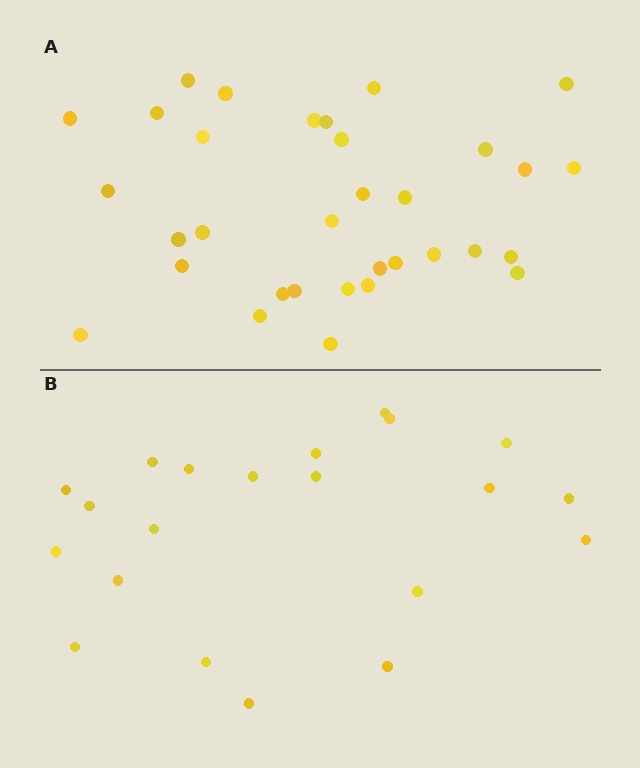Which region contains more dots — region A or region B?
Region A (the top region) has more dots.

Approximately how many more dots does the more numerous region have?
Region A has roughly 12 or so more dots than region B.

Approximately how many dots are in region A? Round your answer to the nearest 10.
About 30 dots. (The exact count is 33, which rounds to 30.)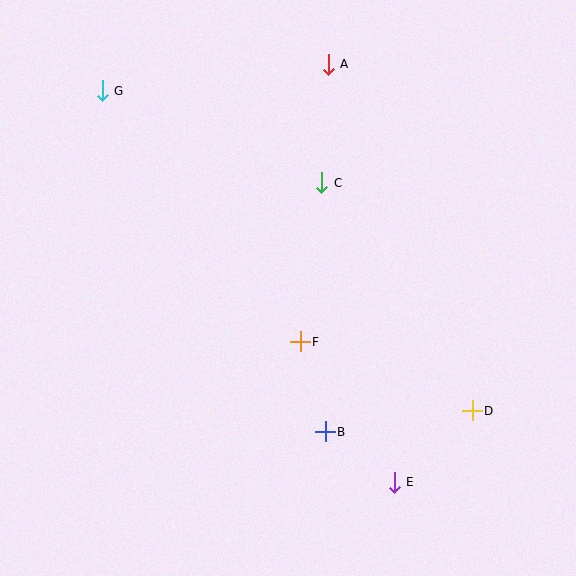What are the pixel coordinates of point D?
Point D is at (472, 411).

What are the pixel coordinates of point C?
Point C is at (322, 183).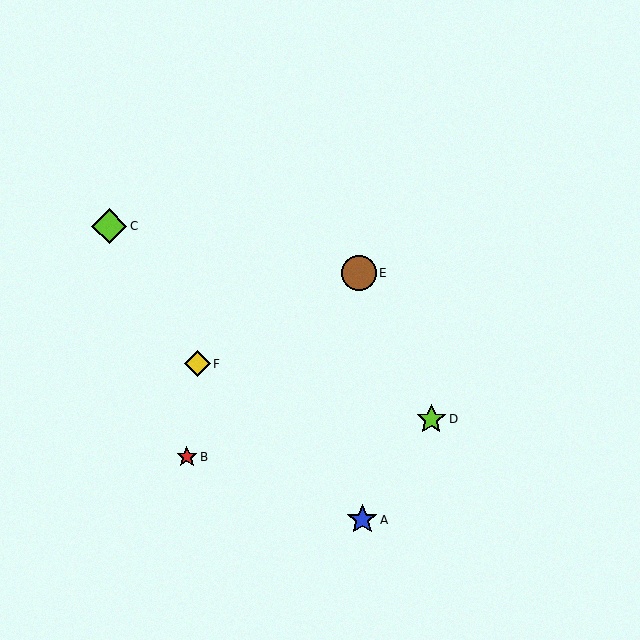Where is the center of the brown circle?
The center of the brown circle is at (359, 273).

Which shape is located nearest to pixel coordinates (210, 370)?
The yellow diamond (labeled F) at (197, 364) is nearest to that location.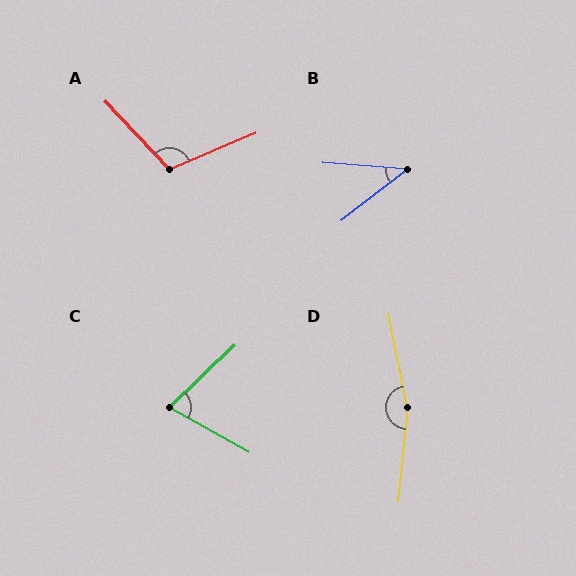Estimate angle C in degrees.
Approximately 73 degrees.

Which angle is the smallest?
B, at approximately 42 degrees.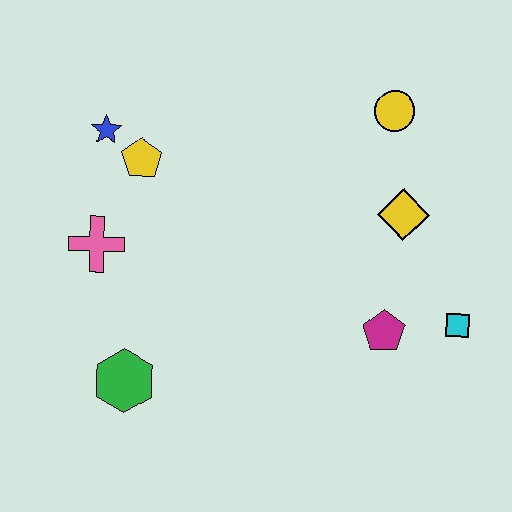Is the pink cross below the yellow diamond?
Yes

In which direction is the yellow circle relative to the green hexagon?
The yellow circle is above the green hexagon.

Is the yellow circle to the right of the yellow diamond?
No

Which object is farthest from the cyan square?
The blue star is farthest from the cyan square.